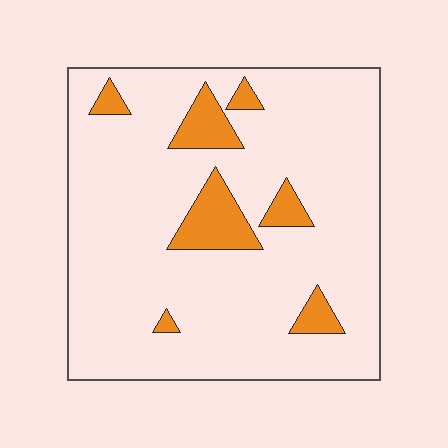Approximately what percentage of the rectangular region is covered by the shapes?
Approximately 10%.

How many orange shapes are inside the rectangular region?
7.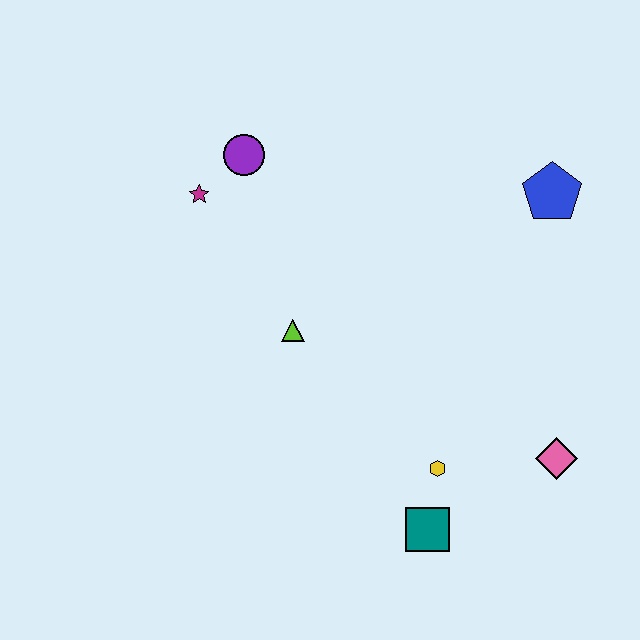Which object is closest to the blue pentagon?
The pink diamond is closest to the blue pentagon.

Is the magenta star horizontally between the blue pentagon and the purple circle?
No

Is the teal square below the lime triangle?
Yes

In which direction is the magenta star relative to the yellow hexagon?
The magenta star is above the yellow hexagon.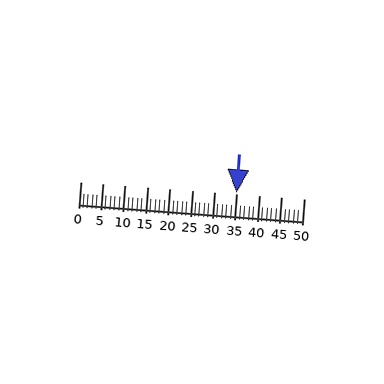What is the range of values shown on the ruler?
The ruler shows values from 0 to 50.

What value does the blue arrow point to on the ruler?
The blue arrow points to approximately 35.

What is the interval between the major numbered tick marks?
The major tick marks are spaced 5 units apart.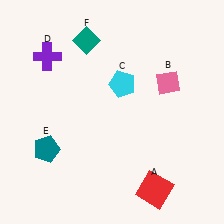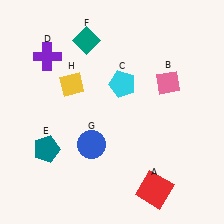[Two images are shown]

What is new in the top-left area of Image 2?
A yellow diamond (H) was added in the top-left area of Image 2.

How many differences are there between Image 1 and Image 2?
There are 2 differences between the two images.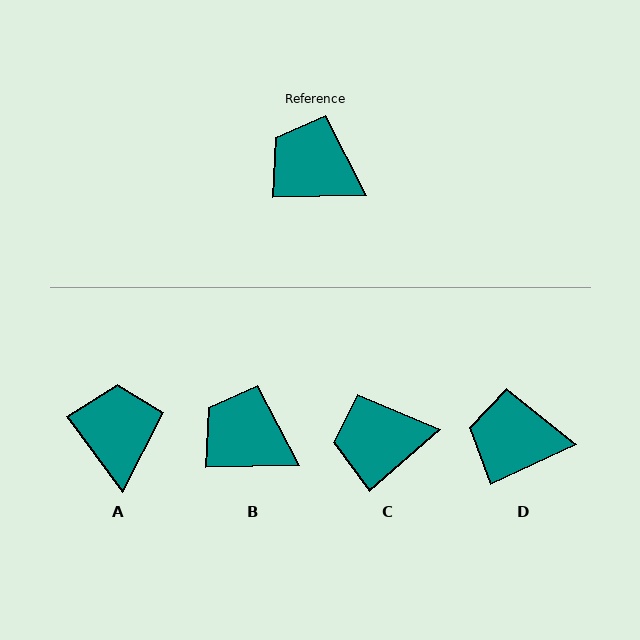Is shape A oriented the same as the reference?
No, it is off by about 55 degrees.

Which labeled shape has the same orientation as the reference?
B.